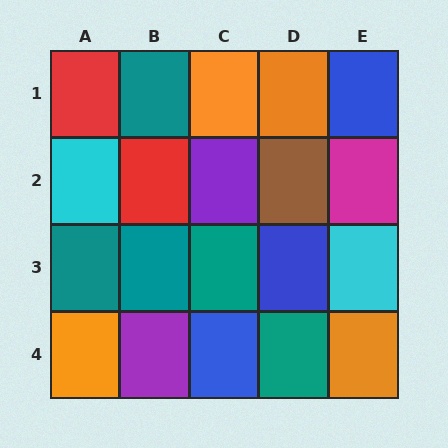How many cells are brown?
1 cell is brown.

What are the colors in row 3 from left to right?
Teal, teal, teal, blue, cyan.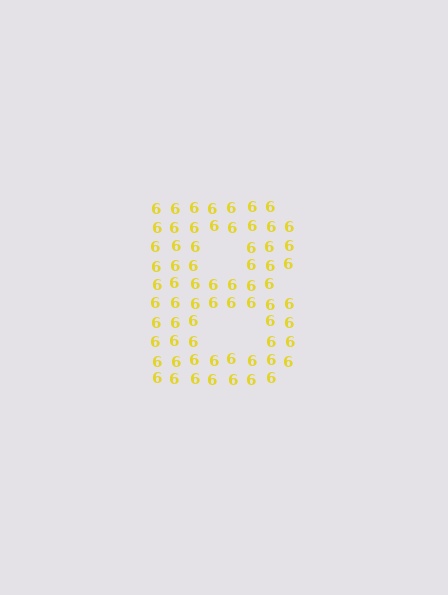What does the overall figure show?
The overall figure shows the letter B.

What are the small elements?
The small elements are digit 6's.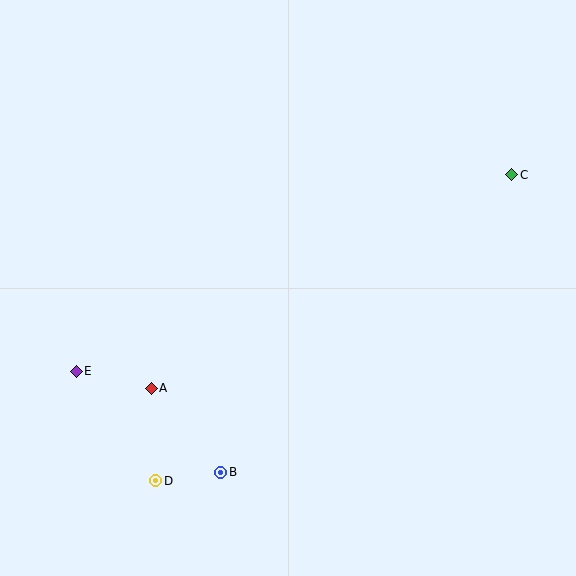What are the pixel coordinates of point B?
Point B is at (221, 472).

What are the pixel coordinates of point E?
Point E is at (76, 371).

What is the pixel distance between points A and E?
The distance between A and E is 77 pixels.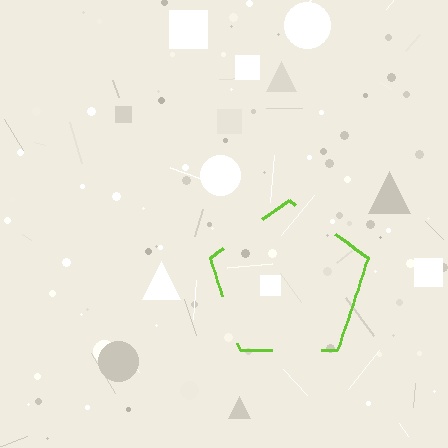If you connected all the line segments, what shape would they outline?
They would outline a pentagon.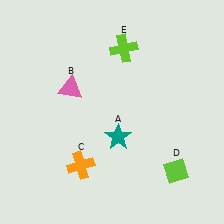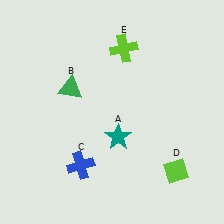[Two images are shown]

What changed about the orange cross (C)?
In Image 1, C is orange. In Image 2, it changed to blue.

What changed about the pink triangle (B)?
In Image 1, B is pink. In Image 2, it changed to green.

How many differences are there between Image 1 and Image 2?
There are 2 differences between the two images.